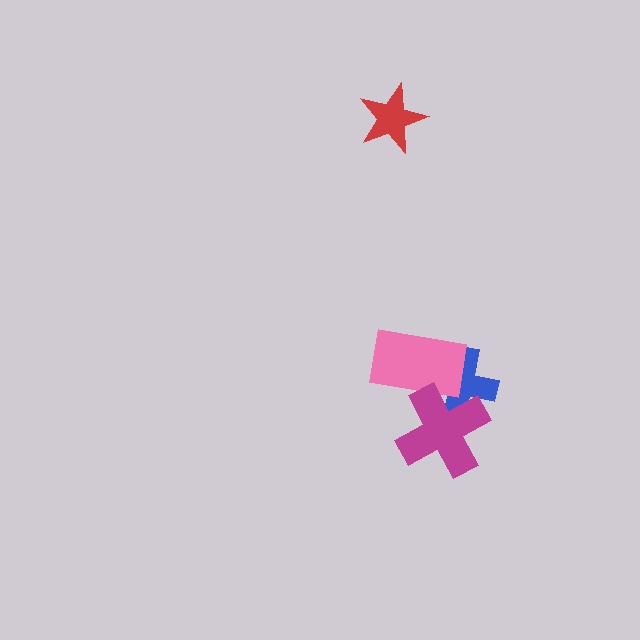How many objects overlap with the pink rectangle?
2 objects overlap with the pink rectangle.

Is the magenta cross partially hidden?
No, no other shape covers it.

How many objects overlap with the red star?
0 objects overlap with the red star.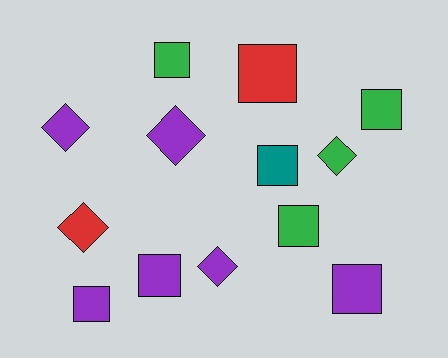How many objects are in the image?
There are 13 objects.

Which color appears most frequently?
Purple, with 6 objects.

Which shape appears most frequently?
Square, with 8 objects.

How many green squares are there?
There are 3 green squares.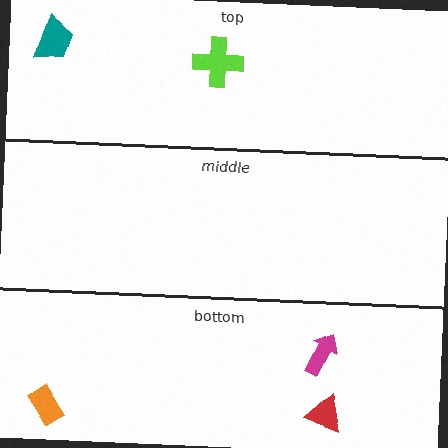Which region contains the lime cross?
The top region.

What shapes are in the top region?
The lime cross, the teal trapezoid.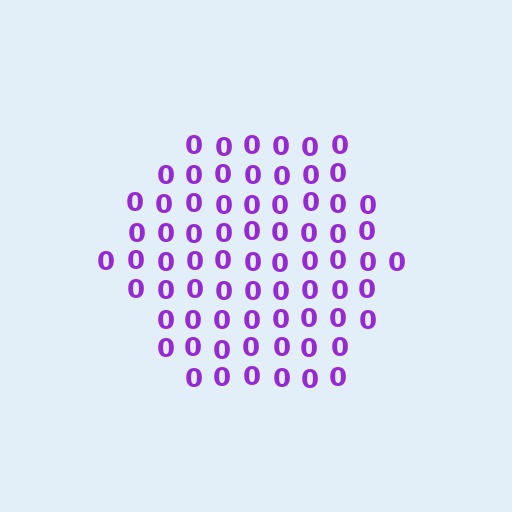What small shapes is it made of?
It is made of small digit 0's.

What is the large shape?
The large shape is a hexagon.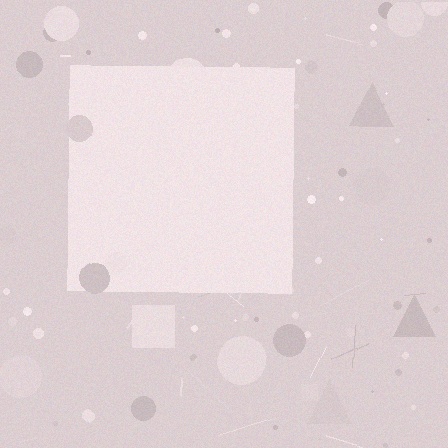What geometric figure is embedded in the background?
A square is embedded in the background.